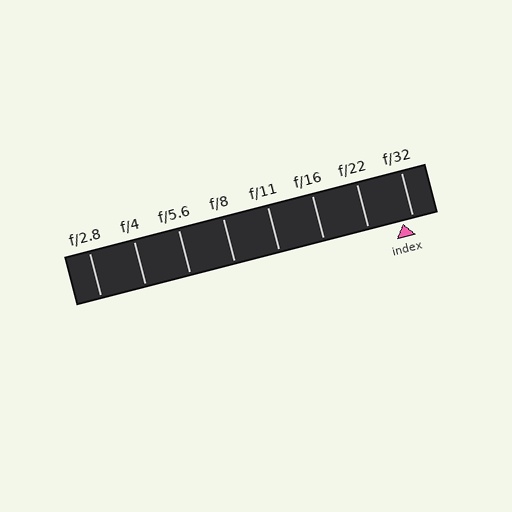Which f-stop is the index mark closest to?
The index mark is closest to f/32.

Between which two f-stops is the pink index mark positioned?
The index mark is between f/22 and f/32.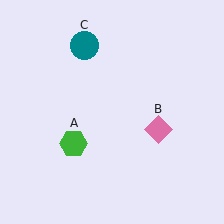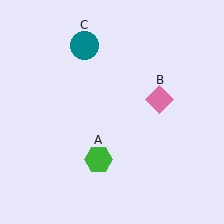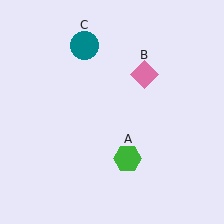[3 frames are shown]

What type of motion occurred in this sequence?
The green hexagon (object A), pink diamond (object B) rotated counterclockwise around the center of the scene.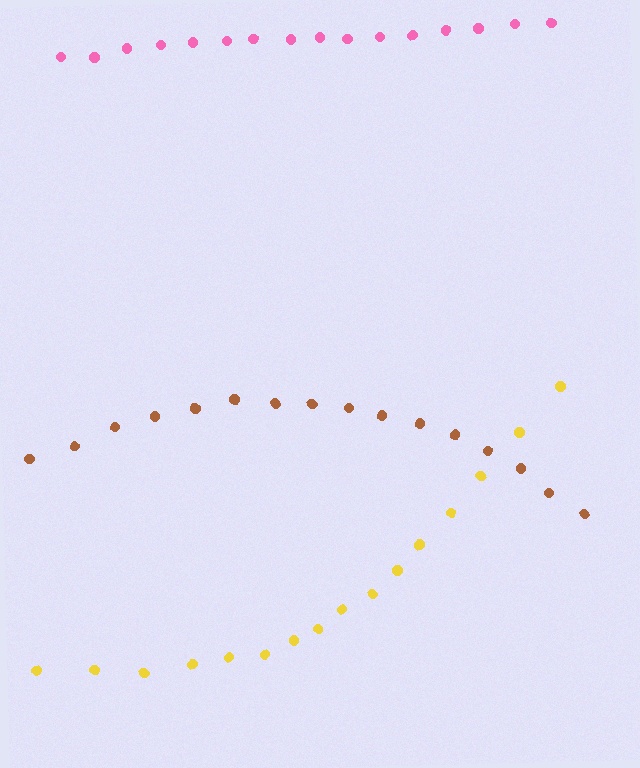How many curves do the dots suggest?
There are 3 distinct paths.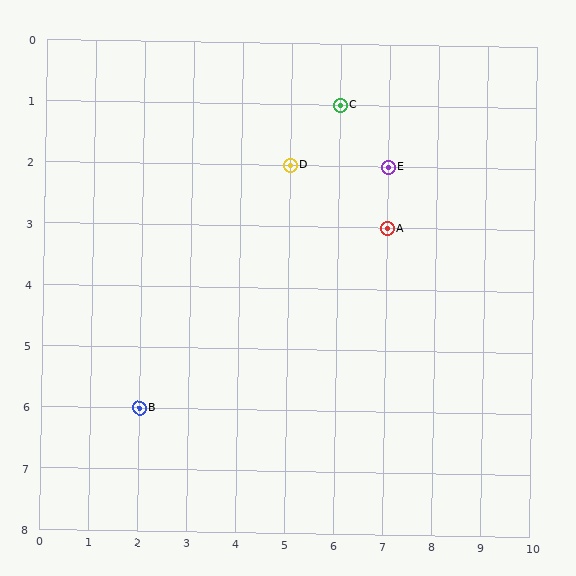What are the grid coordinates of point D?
Point D is at grid coordinates (5, 2).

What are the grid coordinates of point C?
Point C is at grid coordinates (6, 1).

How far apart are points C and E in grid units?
Points C and E are 1 column and 1 row apart (about 1.4 grid units diagonally).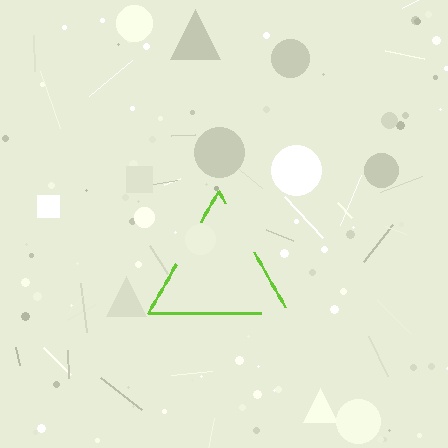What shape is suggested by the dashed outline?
The dashed outline suggests a triangle.